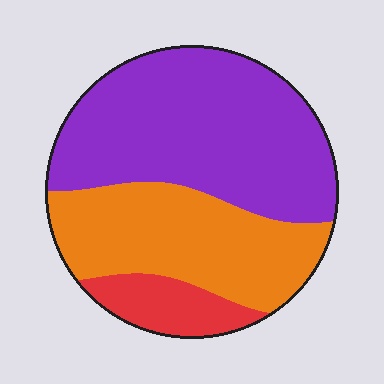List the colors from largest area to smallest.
From largest to smallest: purple, orange, red.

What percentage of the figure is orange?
Orange takes up about three eighths (3/8) of the figure.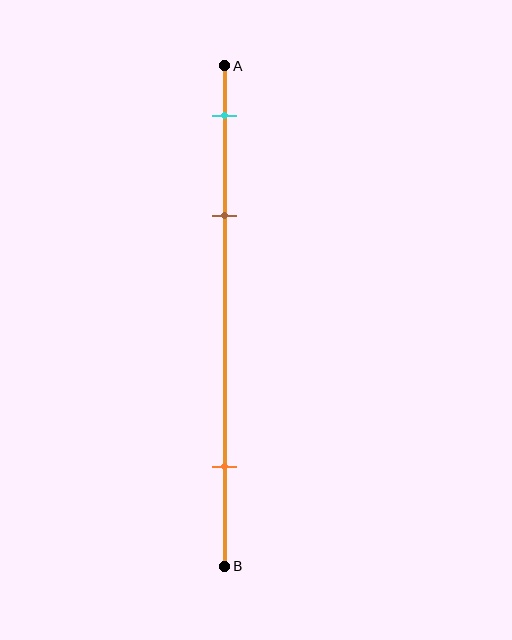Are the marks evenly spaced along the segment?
No, the marks are not evenly spaced.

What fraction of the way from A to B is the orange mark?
The orange mark is approximately 80% (0.8) of the way from A to B.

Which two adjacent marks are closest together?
The cyan and brown marks are the closest adjacent pair.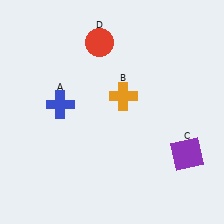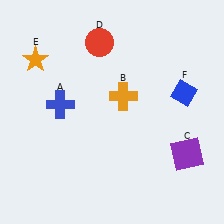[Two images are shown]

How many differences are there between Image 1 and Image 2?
There are 2 differences between the two images.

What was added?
An orange star (E), a blue diamond (F) were added in Image 2.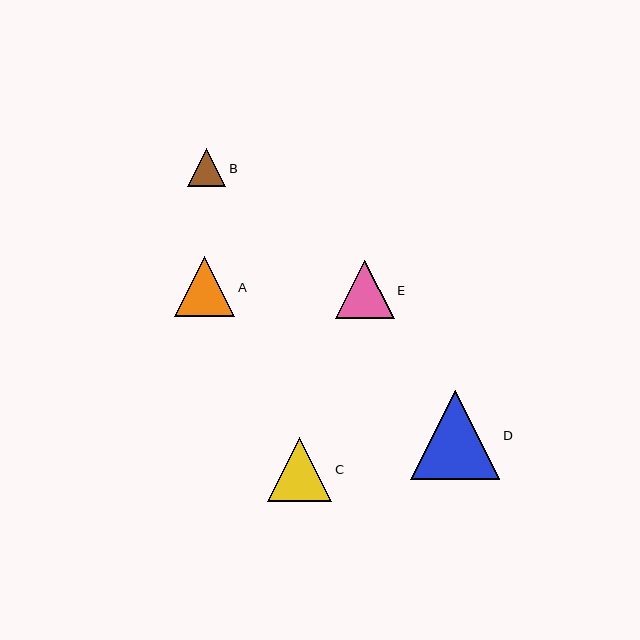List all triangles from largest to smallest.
From largest to smallest: D, C, A, E, B.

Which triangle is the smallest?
Triangle B is the smallest with a size of approximately 39 pixels.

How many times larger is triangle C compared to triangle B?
Triangle C is approximately 1.7 times the size of triangle B.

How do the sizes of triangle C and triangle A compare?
Triangle C and triangle A are approximately the same size.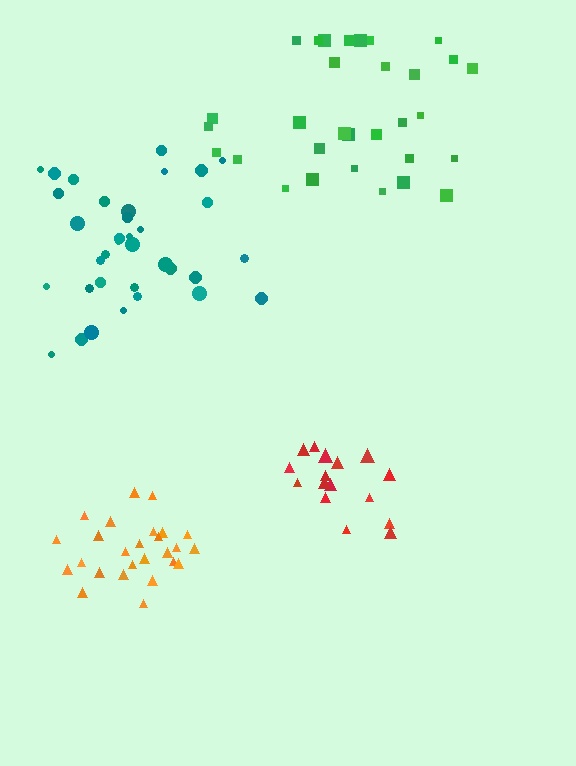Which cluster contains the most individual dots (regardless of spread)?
Teal (35).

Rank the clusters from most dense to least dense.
red, orange, teal, green.